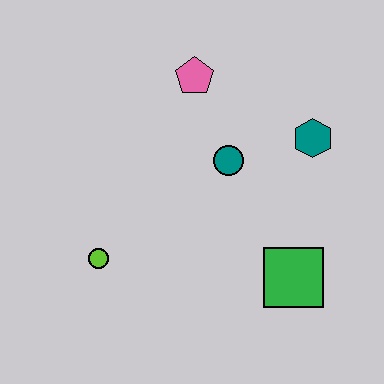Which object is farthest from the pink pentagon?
The green square is farthest from the pink pentagon.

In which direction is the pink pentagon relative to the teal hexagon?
The pink pentagon is to the left of the teal hexagon.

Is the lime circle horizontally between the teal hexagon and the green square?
No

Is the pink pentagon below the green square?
No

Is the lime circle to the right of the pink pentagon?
No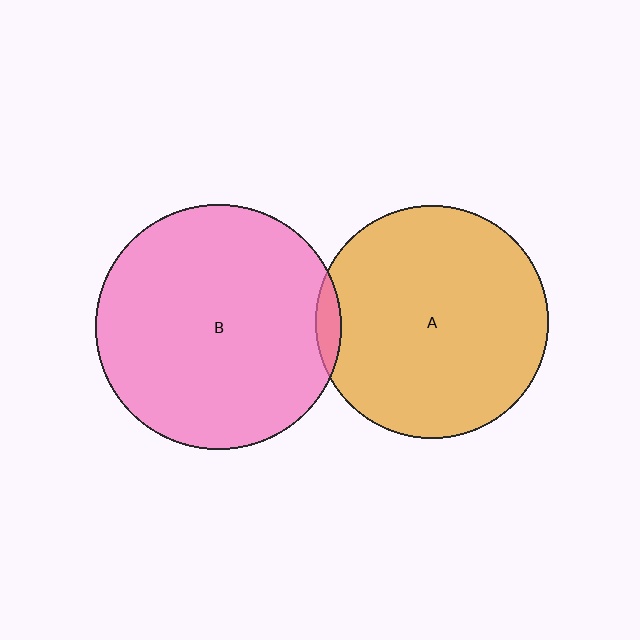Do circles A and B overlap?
Yes.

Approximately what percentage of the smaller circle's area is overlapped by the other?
Approximately 5%.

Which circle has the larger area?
Circle B (pink).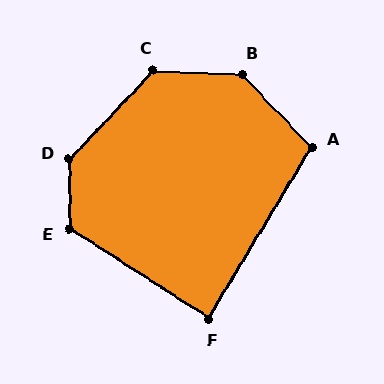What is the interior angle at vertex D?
Approximately 135 degrees (obtuse).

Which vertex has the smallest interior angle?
F, at approximately 88 degrees.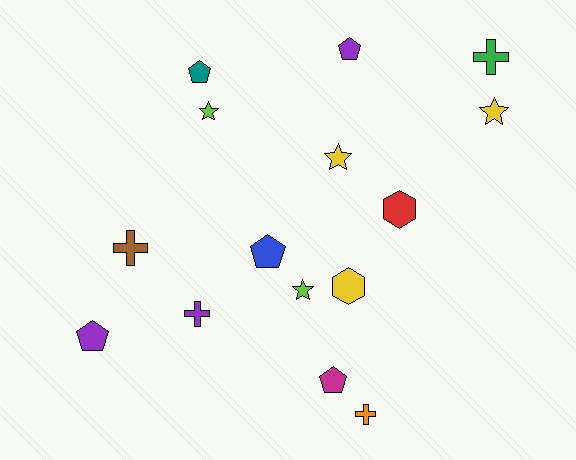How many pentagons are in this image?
There are 5 pentagons.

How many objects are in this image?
There are 15 objects.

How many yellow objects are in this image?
There are 3 yellow objects.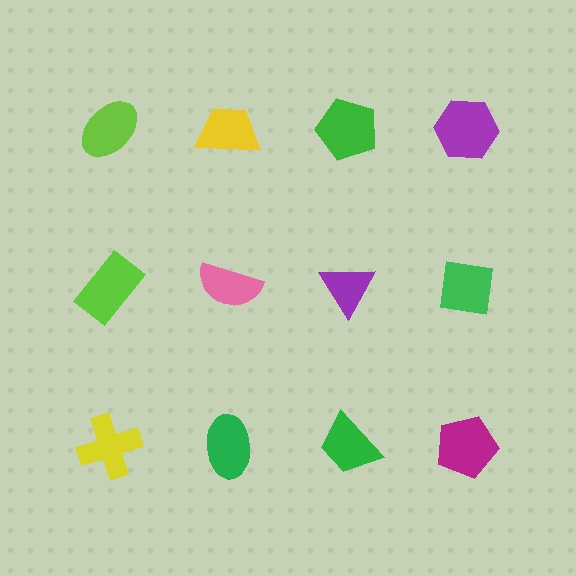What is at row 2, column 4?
A green square.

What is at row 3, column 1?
A yellow cross.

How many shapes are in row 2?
4 shapes.